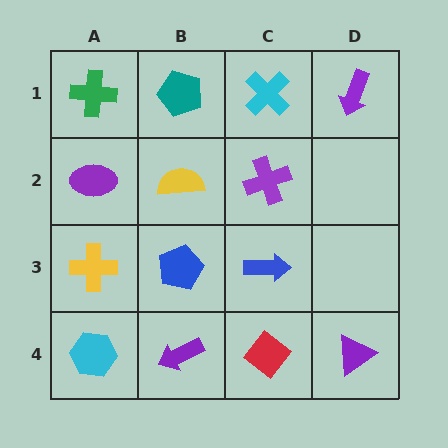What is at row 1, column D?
A purple arrow.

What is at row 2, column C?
A purple cross.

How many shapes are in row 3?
3 shapes.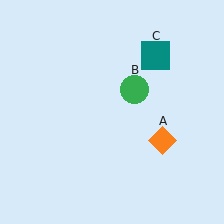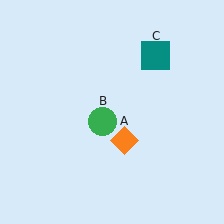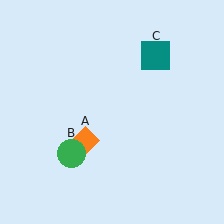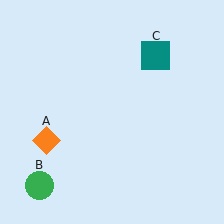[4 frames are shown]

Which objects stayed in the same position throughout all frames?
Teal square (object C) remained stationary.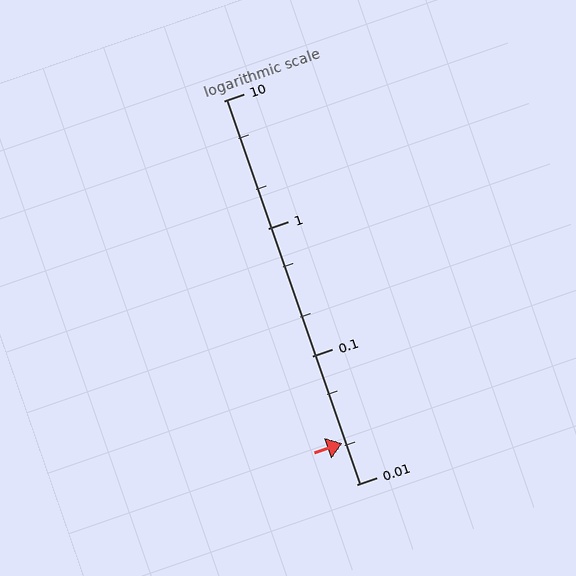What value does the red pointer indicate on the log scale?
The pointer indicates approximately 0.021.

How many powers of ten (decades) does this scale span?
The scale spans 3 decades, from 0.01 to 10.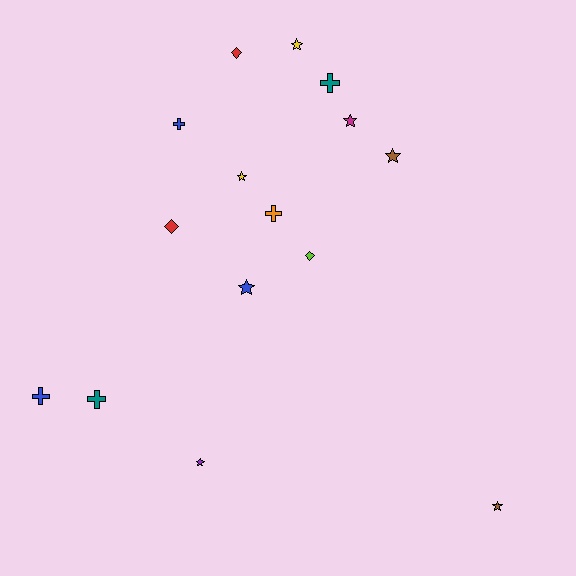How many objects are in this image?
There are 15 objects.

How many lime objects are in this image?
There is 1 lime object.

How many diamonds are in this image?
There are 3 diamonds.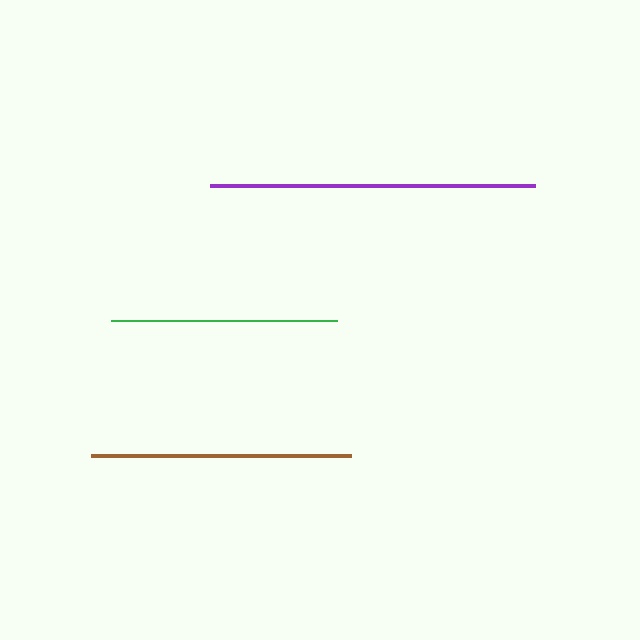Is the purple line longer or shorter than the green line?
The purple line is longer than the green line.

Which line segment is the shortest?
The green line is the shortest at approximately 226 pixels.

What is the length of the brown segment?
The brown segment is approximately 260 pixels long.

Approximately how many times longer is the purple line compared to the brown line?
The purple line is approximately 1.3 times the length of the brown line.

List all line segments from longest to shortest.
From longest to shortest: purple, brown, green.